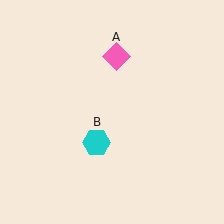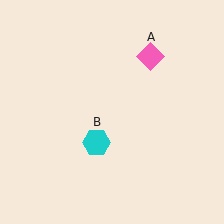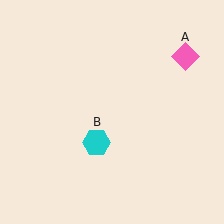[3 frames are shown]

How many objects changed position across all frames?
1 object changed position: pink diamond (object A).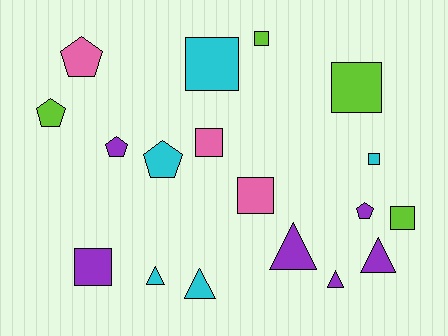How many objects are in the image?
There are 18 objects.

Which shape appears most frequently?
Square, with 8 objects.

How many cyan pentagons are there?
There is 1 cyan pentagon.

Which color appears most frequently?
Purple, with 6 objects.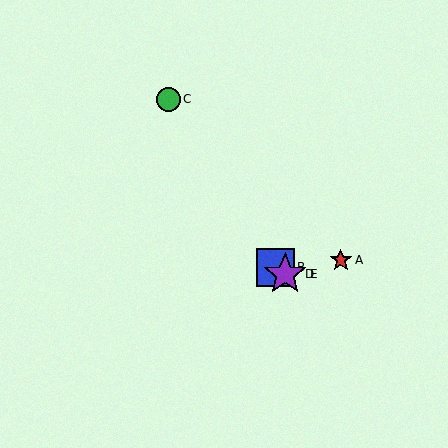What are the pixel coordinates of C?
Object C is at (168, 99).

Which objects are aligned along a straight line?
Objects B, D, E are aligned along a straight line.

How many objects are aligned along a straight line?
3 objects (B, D, E) are aligned along a straight line.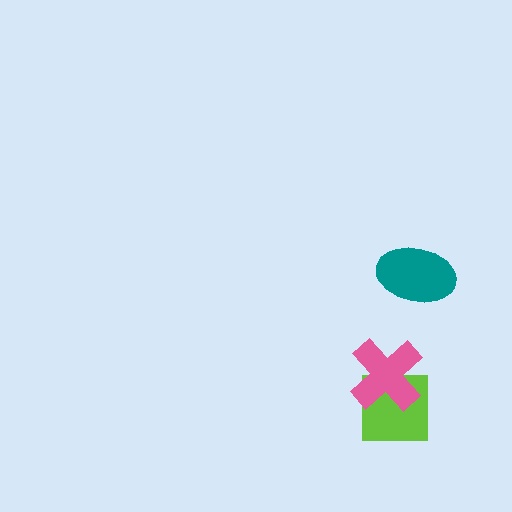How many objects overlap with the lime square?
1 object overlaps with the lime square.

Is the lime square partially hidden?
Yes, it is partially covered by another shape.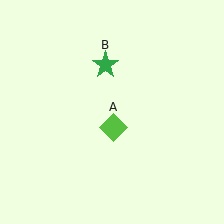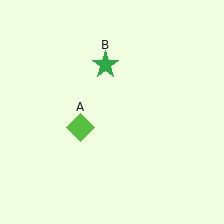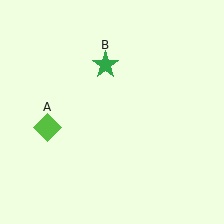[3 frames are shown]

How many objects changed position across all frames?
1 object changed position: lime diamond (object A).